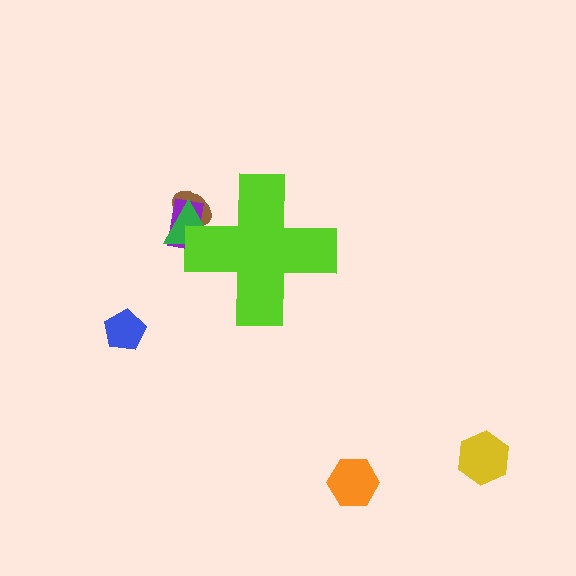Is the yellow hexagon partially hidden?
No, the yellow hexagon is fully visible.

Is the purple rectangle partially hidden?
Yes, the purple rectangle is partially hidden behind the lime cross.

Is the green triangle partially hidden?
Yes, the green triangle is partially hidden behind the lime cross.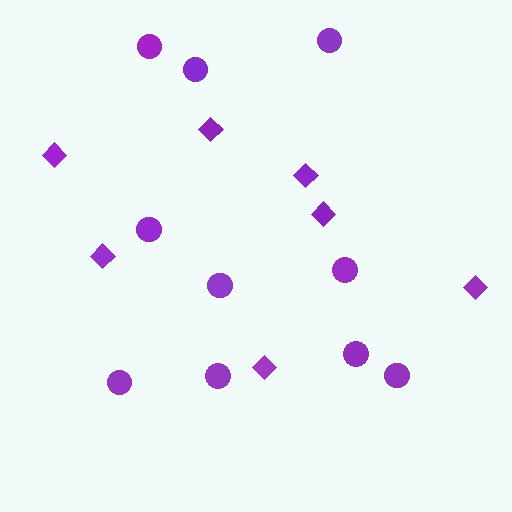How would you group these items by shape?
There are 2 groups: one group of diamonds (7) and one group of circles (10).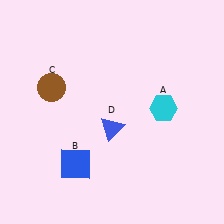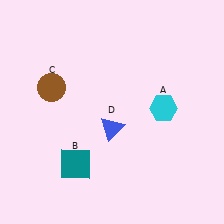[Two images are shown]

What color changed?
The square (B) changed from blue in Image 1 to teal in Image 2.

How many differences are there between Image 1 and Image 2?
There is 1 difference between the two images.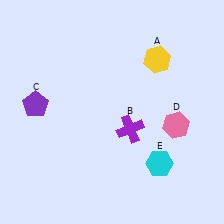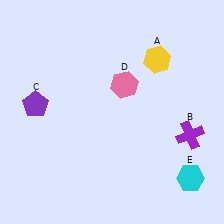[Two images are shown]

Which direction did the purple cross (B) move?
The purple cross (B) moved right.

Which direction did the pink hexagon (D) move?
The pink hexagon (D) moved left.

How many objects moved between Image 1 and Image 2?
3 objects moved between the two images.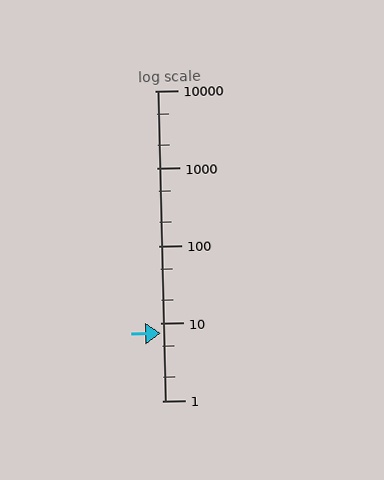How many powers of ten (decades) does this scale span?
The scale spans 4 decades, from 1 to 10000.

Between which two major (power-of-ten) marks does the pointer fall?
The pointer is between 1 and 10.